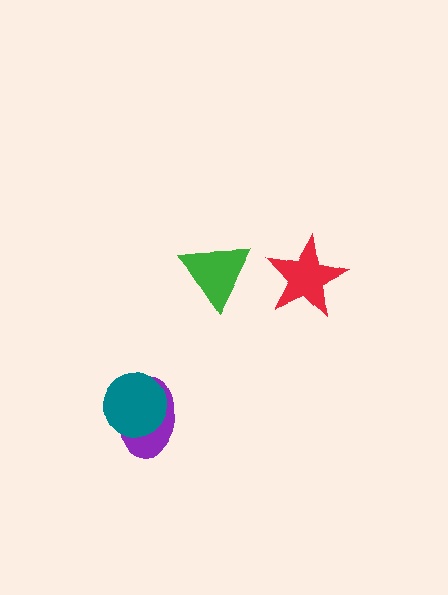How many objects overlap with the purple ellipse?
1 object overlaps with the purple ellipse.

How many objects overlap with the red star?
0 objects overlap with the red star.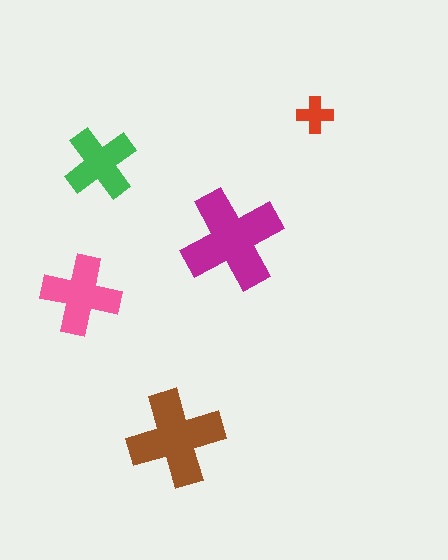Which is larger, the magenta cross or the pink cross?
The magenta one.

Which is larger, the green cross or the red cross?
The green one.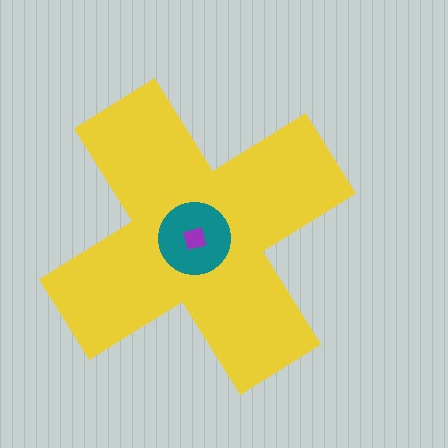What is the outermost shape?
The yellow cross.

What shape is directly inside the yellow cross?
The teal circle.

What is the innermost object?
The purple square.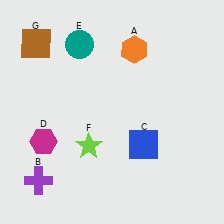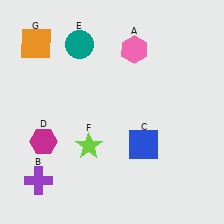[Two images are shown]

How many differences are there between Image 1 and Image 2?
There are 2 differences between the two images.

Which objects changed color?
A changed from orange to pink. G changed from brown to orange.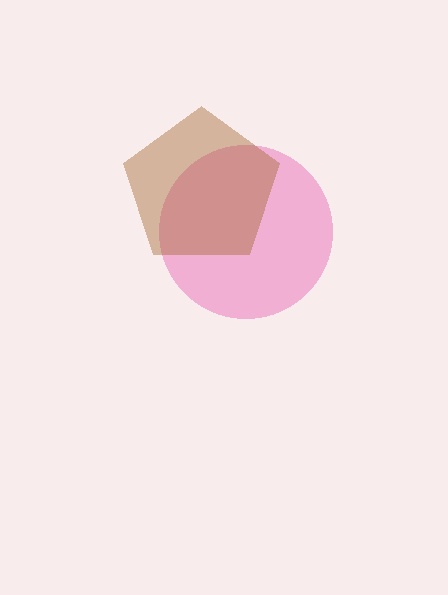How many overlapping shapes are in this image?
There are 2 overlapping shapes in the image.